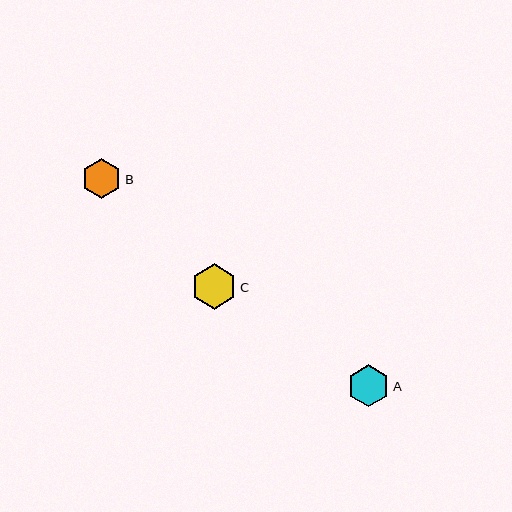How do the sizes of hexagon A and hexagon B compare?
Hexagon A and hexagon B are approximately the same size.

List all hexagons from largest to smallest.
From largest to smallest: C, A, B.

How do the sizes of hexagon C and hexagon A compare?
Hexagon C and hexagon A are approximately the same size.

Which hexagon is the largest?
Hexagon C is the largest with a size of approximately 46 pixels.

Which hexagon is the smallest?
Hexagon B is the smallest with a size of approximately 40 pixels.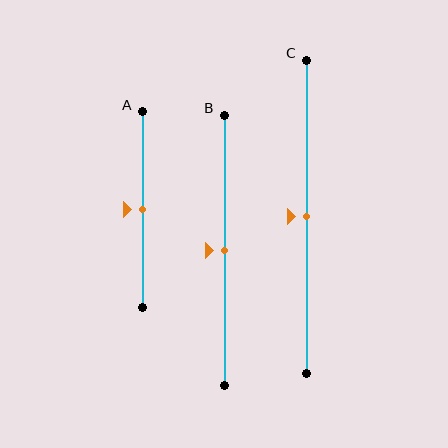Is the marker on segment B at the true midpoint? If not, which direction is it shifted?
Yes, the marker on segment B is at the true midpoint.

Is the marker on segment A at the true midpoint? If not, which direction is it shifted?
Yes, the marker on segment A is at the true midpoint.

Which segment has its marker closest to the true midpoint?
Segment A has its marker closest to the true midpoint.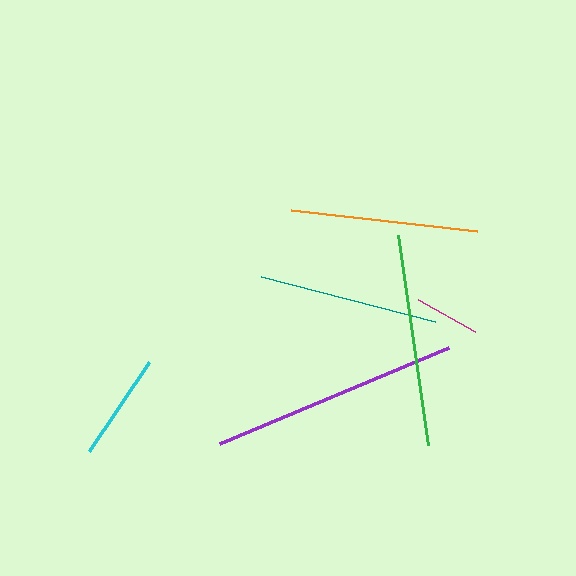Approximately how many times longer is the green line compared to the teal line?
The green line is approximately 1.2 times the length of the teal line.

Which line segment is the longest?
The purple line is the longest at approximately 248 pixels.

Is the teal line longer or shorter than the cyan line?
The teal line is longer than the cyan line.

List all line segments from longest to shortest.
From longest to shortest: purple, green, orange, teal, cyan, magenta.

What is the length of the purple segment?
The purple segment is approximately 248 pixels long.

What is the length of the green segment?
The green segment is approximately 211 pixels long.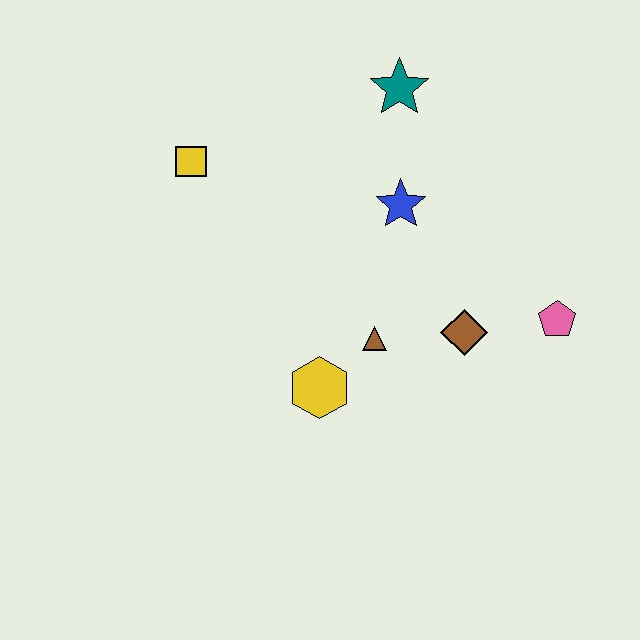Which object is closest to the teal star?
The blue star is closest to the teal star.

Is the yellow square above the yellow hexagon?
Yes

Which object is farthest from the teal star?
The yellow hexagon is farthest from the teal star.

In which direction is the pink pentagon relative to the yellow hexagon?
The pink pentagon is to the right of the yellow hexagon.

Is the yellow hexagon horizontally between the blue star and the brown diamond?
No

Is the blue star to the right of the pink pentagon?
No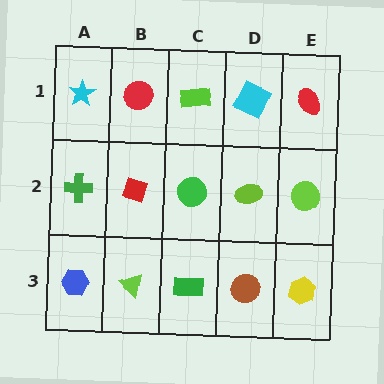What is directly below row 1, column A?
A green cross.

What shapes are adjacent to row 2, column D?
A cyan square (row 1, column D), a brown circle (row 3, column D), a green circle (row 2, column C), a lime circle (row 2, column E).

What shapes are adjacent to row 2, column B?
A red circle (row 1, column B), a lime triangle (row 3, column B), a green cross (row 2, column A), a green circle (row 2, column C).